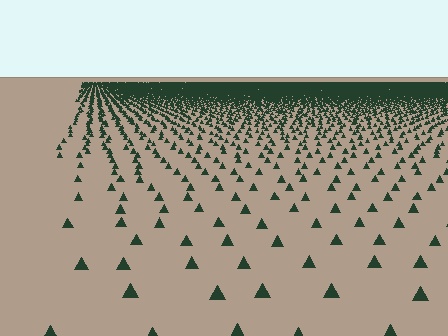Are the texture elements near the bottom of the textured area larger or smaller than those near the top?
Larger. Near the bottom, elements are closer to the viewer and appear at a bigger on-screen size.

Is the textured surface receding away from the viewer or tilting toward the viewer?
The surface is receding away from the viewer. Texture elements get smaller and denser toward the top.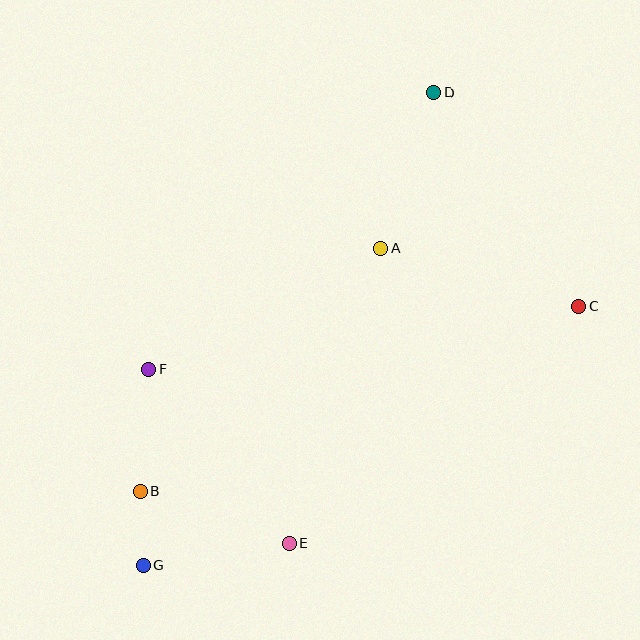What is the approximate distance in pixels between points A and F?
The distance between A and F is approximately 262 pixels.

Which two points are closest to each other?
Points B and G are closest to each other.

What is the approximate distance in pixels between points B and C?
The distance between B and C is approximately 476 pixels.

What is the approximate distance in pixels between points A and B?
The distance between A and B is approximately 342 pixels.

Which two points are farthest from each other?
Points D and G are farthest from each other.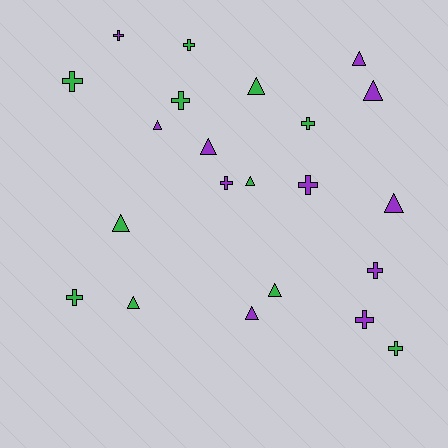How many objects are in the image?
There are 22 objects.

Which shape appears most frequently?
Cross, with 11 objects.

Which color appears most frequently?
Green, with 11 objects.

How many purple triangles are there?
There are 6 purple triangles.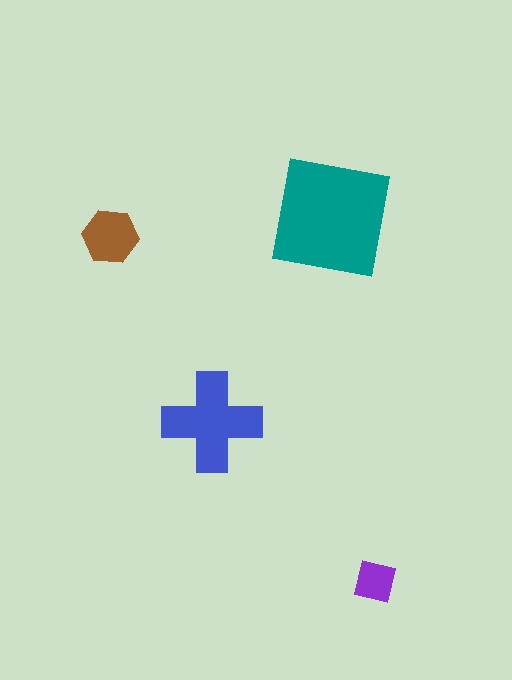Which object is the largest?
The teal square.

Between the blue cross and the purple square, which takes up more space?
The blue cross.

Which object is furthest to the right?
The purple square is rightmost.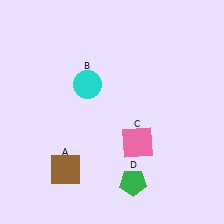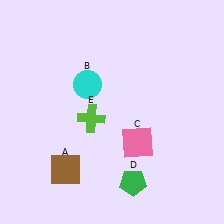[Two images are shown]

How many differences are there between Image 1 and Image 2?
There is 1 difference between the two images.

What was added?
A lime cross (E) was added in Image 2.